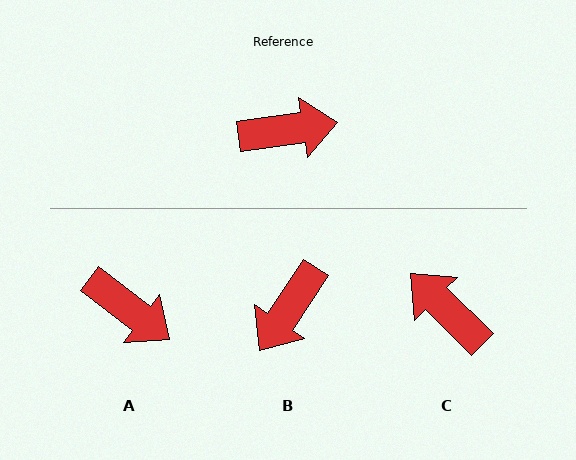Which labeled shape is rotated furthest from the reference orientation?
B, about 132 degrees away.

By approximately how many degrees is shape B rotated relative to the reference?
Approximately 132 degrees clockwise.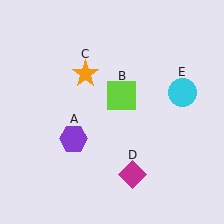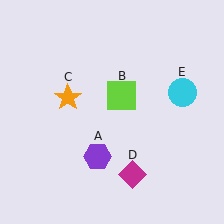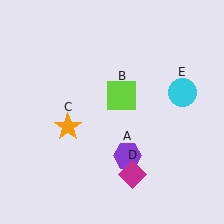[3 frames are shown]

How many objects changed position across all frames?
2 objects changed position: purple hexagon (object A), orange star (object C).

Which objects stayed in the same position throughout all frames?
Lime square (object B) and magenta diamond (object D) and cyan circle (object E) remained stationary.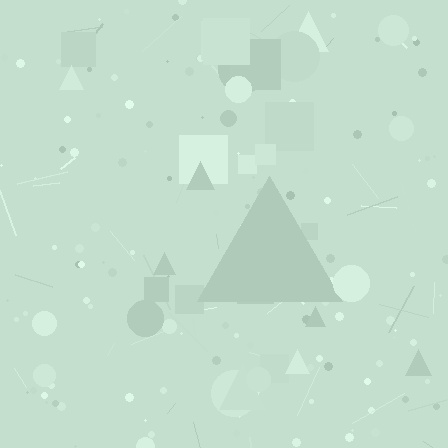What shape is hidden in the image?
A triangle is hidden in the image.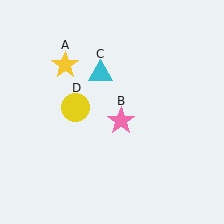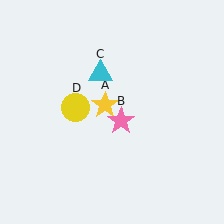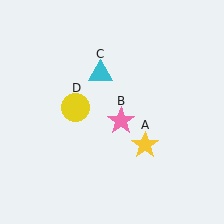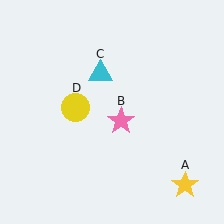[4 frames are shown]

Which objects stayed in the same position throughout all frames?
Pink star (object B) and cyan triangle (object C) and yellow circle (object D) remained stationary.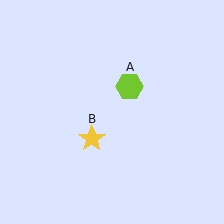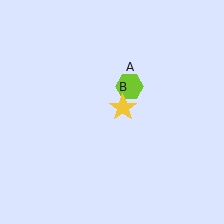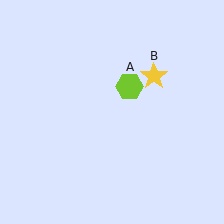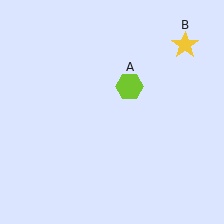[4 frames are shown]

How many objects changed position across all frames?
1 object changed position: yellow star (object B).